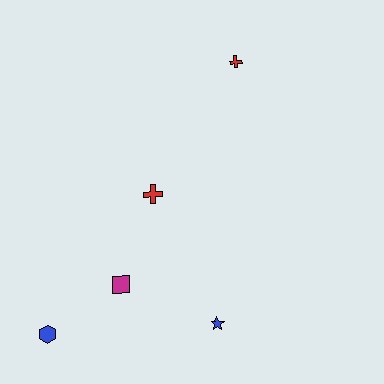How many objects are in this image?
There are 5 objects.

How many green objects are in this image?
There are no green objects.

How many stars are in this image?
There is 1 star.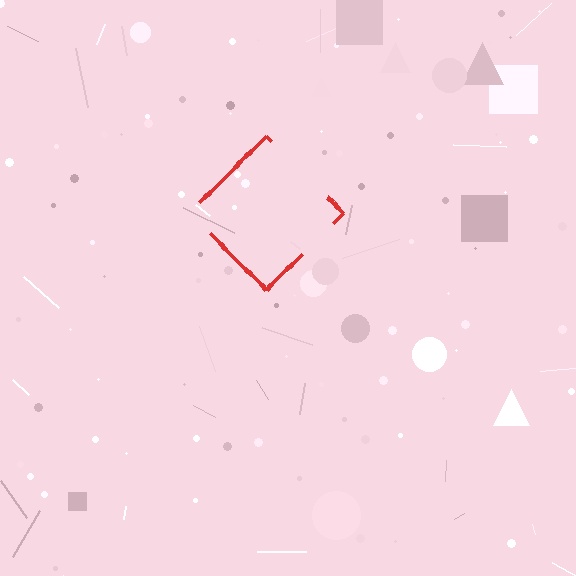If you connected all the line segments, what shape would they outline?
They would outline a diamond.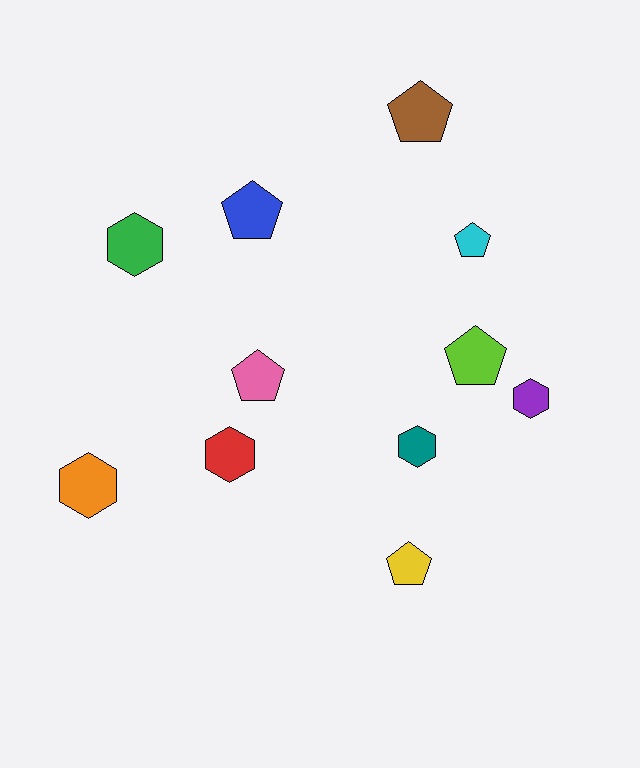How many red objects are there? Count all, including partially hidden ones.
There is 1 red object.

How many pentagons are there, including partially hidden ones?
There are 6 pentagons.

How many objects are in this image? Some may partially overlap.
There are 11 objects.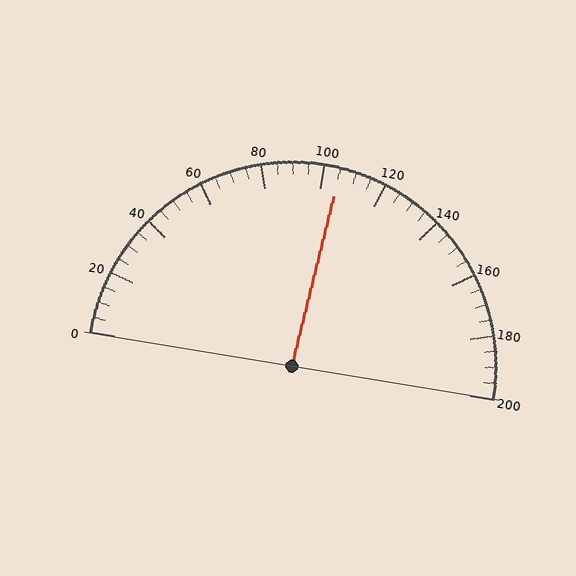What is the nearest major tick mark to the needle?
The nearest major tick mark is 100.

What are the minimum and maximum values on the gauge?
The gauge ranges from 0 to 200.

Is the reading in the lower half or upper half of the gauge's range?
The reading is in the upper half of the range (0 to 200).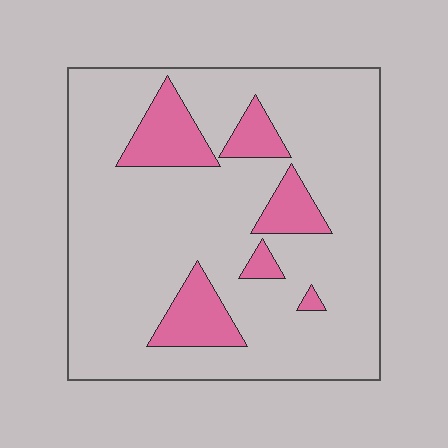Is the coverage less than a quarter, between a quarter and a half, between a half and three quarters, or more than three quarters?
Less than a quarter.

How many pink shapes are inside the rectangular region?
6.